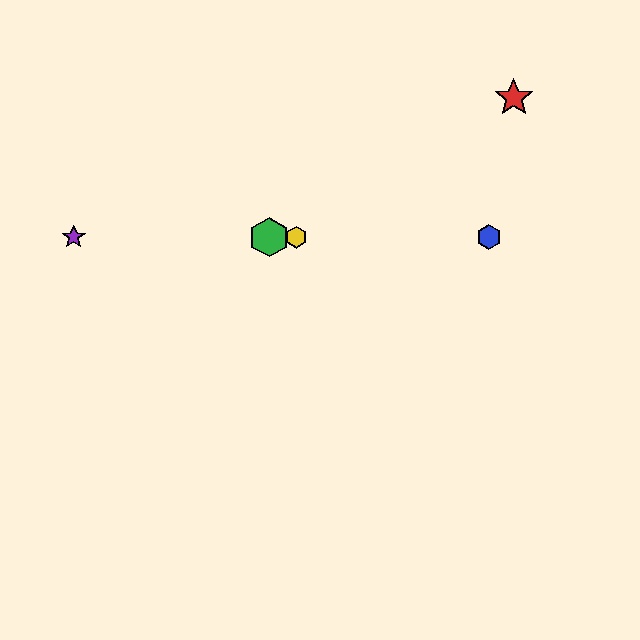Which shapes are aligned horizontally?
The blue hexagon, the green hexagon, the yellow hexagon, the purple star are aligned horizontally.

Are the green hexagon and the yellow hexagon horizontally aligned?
Yes, both are at y≈237.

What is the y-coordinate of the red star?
The red star is at y≈98.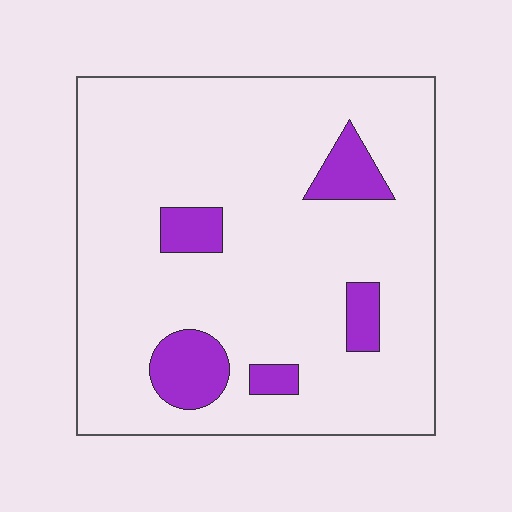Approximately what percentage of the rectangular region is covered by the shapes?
Approximately 10%.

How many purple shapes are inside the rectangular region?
5.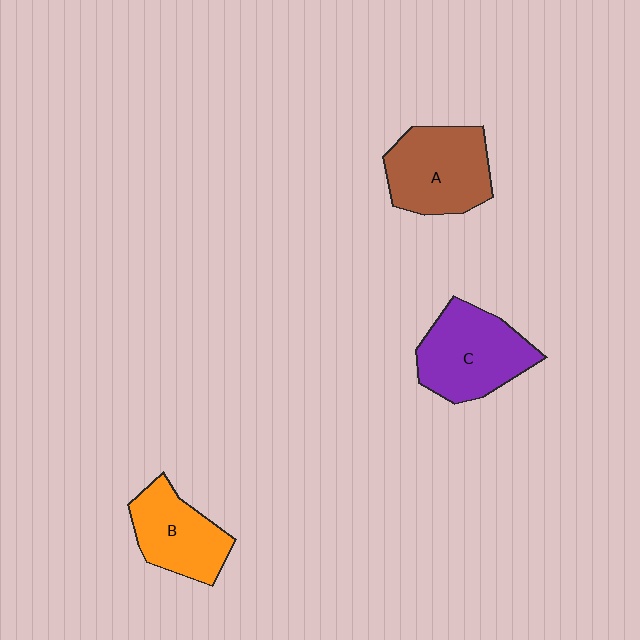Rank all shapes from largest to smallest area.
From largest to smallest: C (purple), A (brown), B (orange).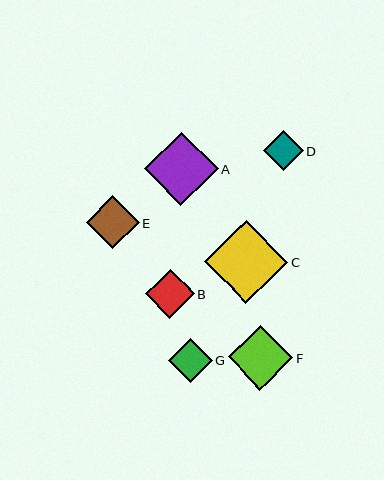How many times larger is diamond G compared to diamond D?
Diamond G is approximately 1.1 times the size of diamond D.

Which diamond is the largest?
Diamond C is the largest with a size of approximately 83 pixels.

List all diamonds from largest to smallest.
From largest to smallest: C, A, F, E, B, G, D.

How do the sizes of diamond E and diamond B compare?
Diamond E and diamond B are approximately the same size.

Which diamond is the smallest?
Diamond D is the smallest with a size of approximately 40 pixels.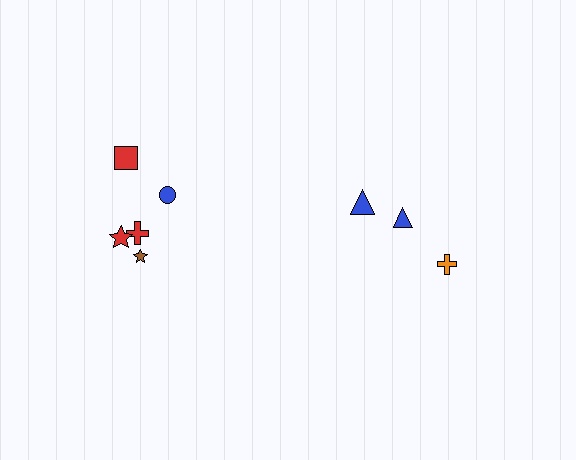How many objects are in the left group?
There are 5 objects.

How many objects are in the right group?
There are 3 objects.